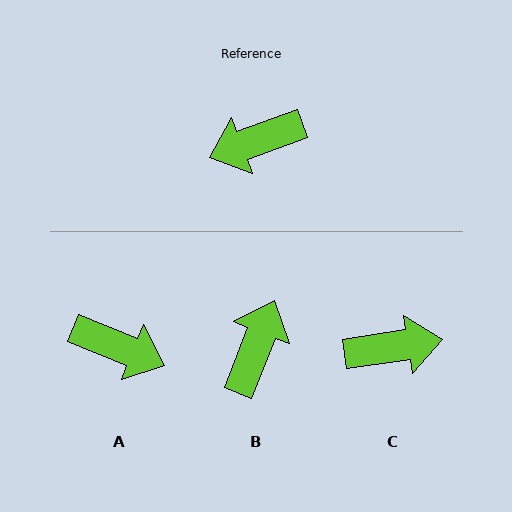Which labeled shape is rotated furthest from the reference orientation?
C, about 168 degrees away.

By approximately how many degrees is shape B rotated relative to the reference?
Approximately 132 degrees clockwise.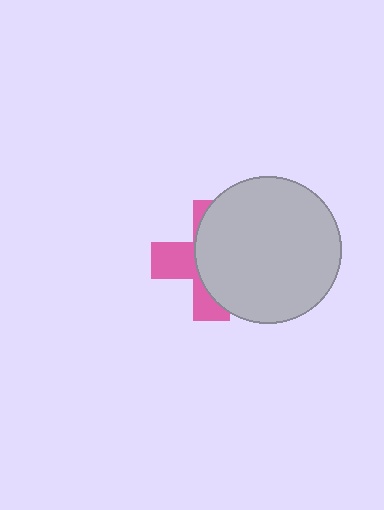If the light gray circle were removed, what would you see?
You would see the complete pink cross.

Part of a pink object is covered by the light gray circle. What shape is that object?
It is a cross.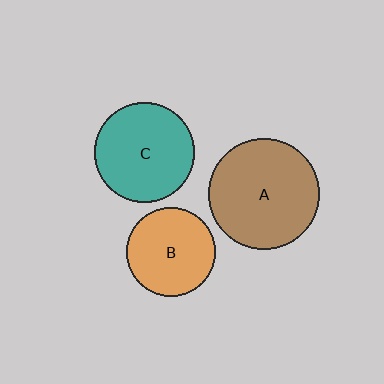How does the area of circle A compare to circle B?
Approximately 1.6 times.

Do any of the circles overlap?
No, none of the circles overlap.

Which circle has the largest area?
Circle A (brown).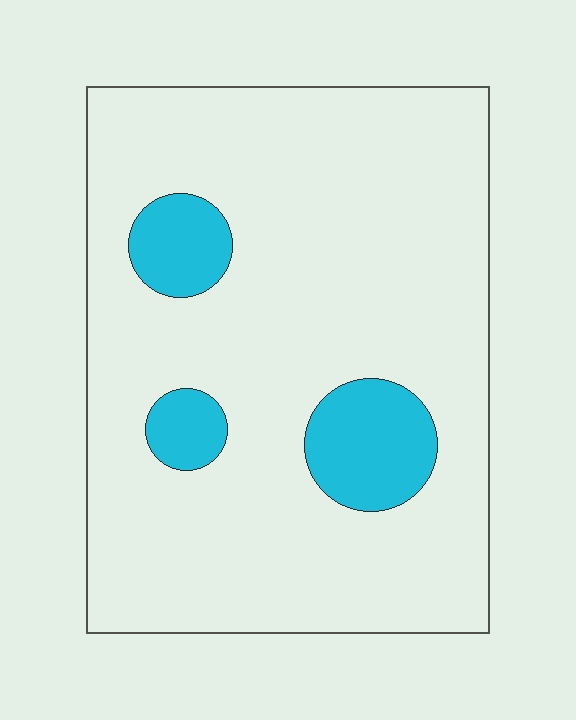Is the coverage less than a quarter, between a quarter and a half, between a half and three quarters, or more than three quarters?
Less than a quarter.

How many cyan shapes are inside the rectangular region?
3.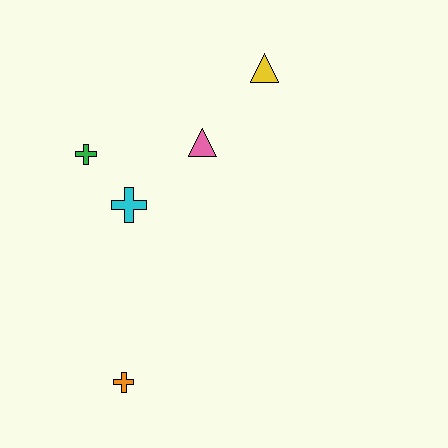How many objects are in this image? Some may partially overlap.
There are 5 objects.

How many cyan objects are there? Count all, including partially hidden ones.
There is 1 cyan object.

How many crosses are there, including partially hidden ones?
There are 3 crosses.